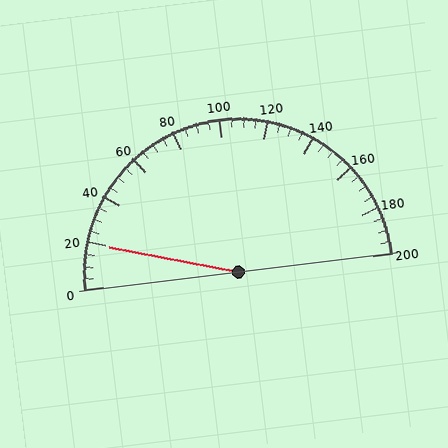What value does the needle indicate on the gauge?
The needle indicates approximately 20.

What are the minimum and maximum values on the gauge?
The gauge ranges from 0 to 200.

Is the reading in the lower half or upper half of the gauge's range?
The reading is in the lower half of the range (0 to 200).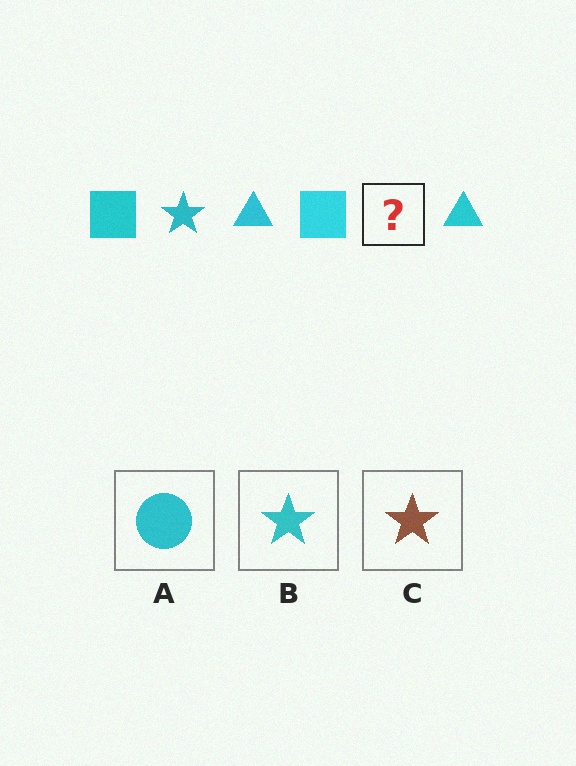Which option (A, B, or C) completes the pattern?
B.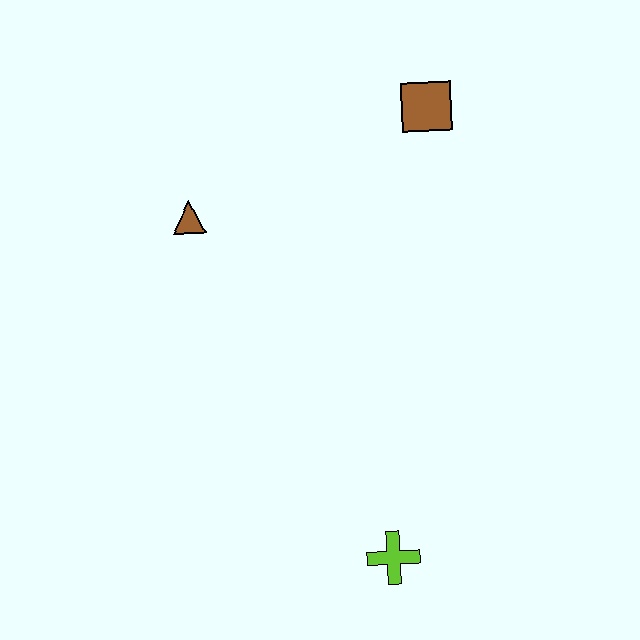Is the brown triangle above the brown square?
No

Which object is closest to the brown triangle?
The brown square is closest to the brown triangle.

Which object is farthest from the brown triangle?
The lime cross is farthest from the brown triangle.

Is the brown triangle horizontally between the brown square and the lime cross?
No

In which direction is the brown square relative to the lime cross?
The brown square is above the lime cross.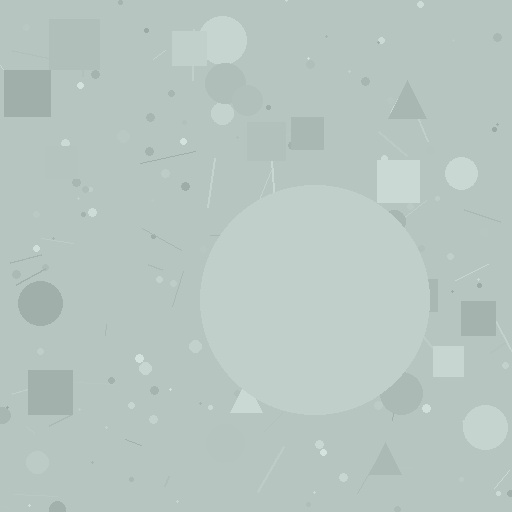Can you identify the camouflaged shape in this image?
The camouflaged shape is a circle.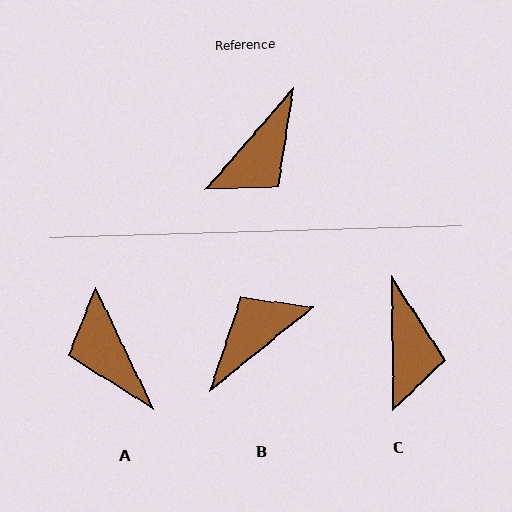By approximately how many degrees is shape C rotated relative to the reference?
Approximately 42 degrees counter-clockwise.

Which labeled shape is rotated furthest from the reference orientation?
B, about 170 degrees away.